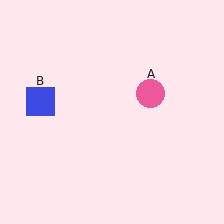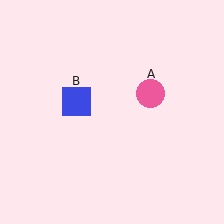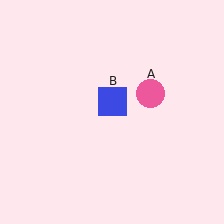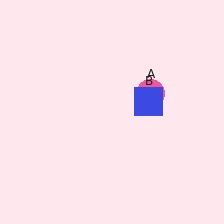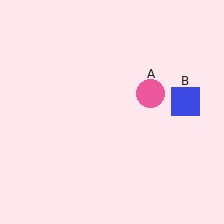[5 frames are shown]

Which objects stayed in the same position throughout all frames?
Pink circle (object A) remained stationary.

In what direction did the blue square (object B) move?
The blue square (object B) moved right.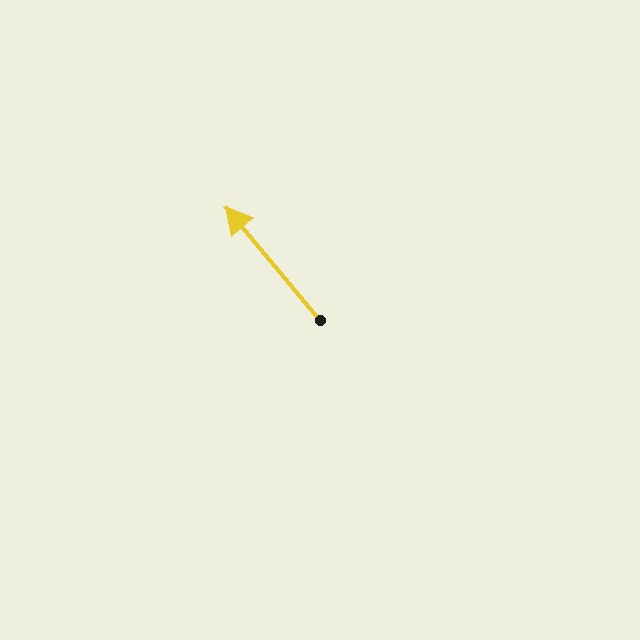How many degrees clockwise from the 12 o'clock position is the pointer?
Approximately 320 degrees.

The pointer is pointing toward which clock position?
Roughly 11 o'clock.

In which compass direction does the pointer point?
Northwest.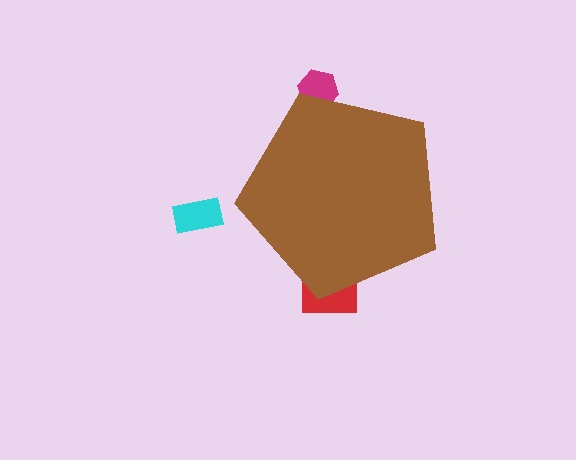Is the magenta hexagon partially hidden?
Yes, the magenta hexagon is partially hidden behind the brown pentagon.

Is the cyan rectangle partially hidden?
No, the cyan rectangle is fully visible.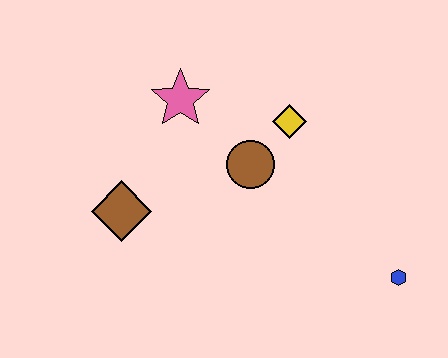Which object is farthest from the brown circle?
The blue hexagon is farthest from the brown circle.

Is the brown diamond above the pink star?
No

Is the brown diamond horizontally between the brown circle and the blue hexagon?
No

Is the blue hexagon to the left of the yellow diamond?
No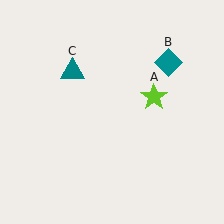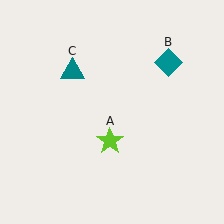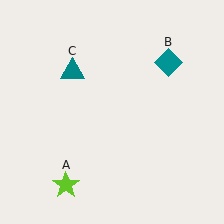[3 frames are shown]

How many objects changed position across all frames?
1 object changed position: lime star (object A).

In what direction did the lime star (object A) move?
The lime star (object A) moved down and to the left.